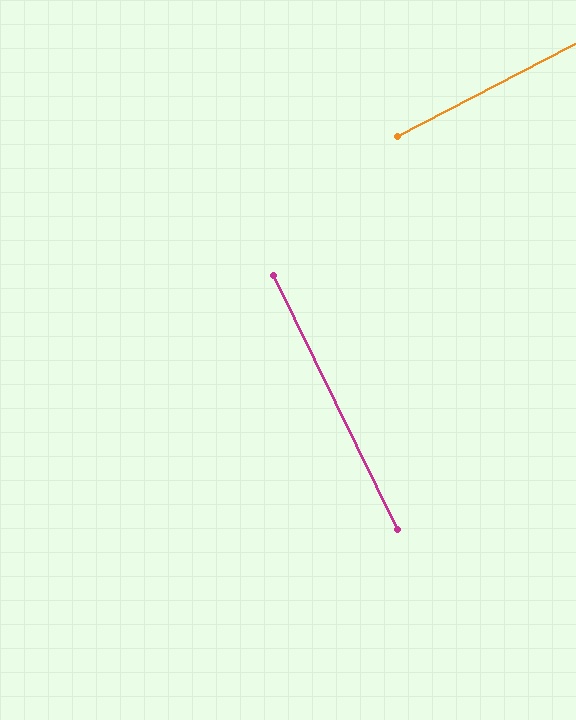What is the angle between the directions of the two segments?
Approximately 89 degrees.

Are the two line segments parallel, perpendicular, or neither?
Perpendicular — they meet at approximately 89°.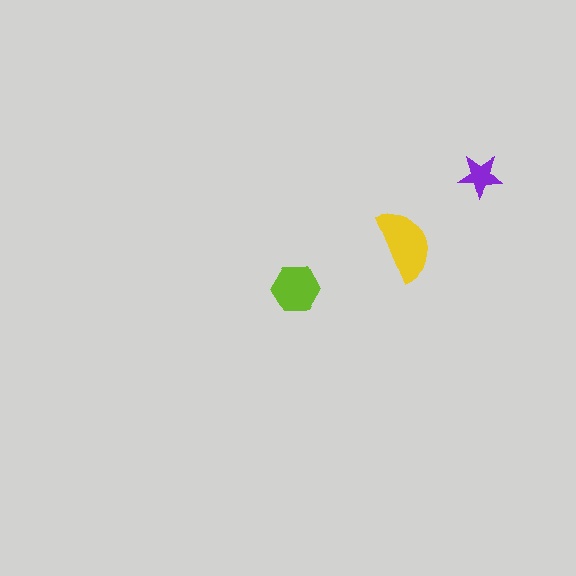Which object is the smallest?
The purple star.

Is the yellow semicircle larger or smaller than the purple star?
Larger.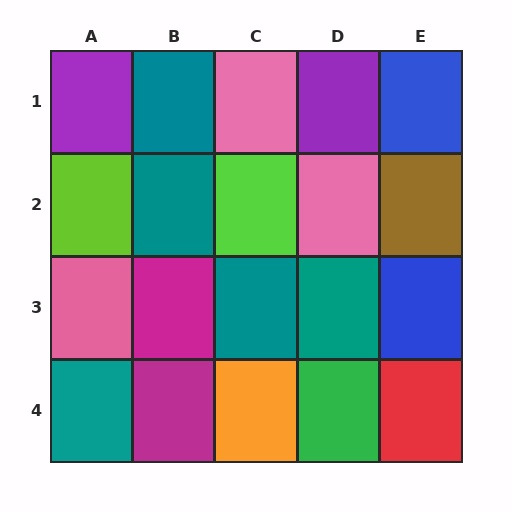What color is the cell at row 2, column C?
Lime.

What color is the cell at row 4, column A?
Teal.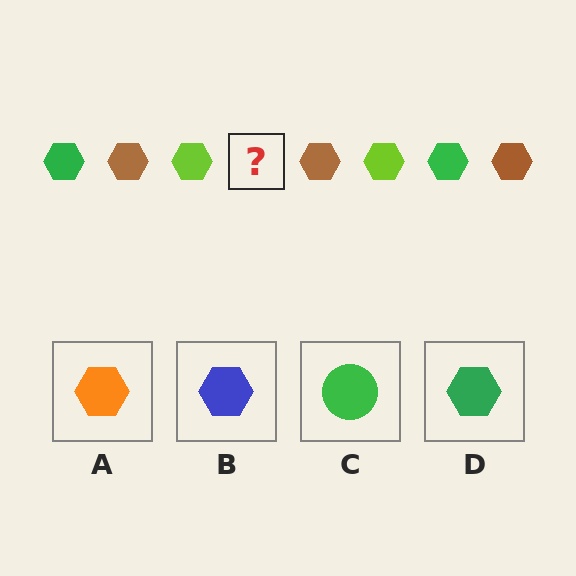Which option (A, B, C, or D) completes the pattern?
D.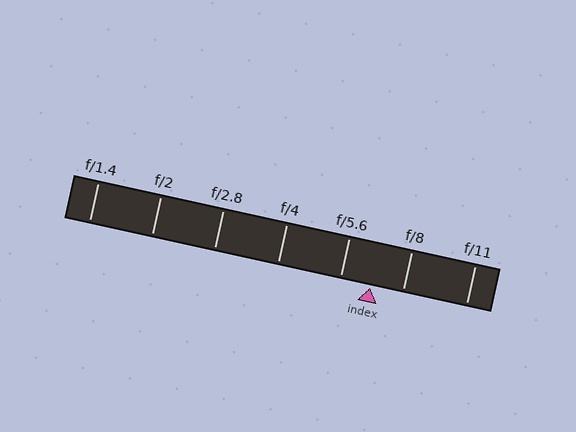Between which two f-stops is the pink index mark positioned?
The index mark is between f/5.6 and f/8.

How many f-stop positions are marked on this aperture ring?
There are 7 f-stop positions marked.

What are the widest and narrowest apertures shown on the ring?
The widest aperture shown is f/1.4 and the narrowest is f/11.